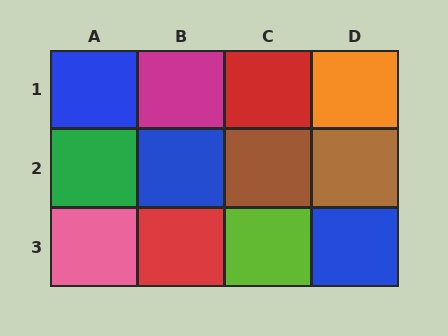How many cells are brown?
2 cells are brown.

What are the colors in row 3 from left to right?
Pink, red, lime, blue.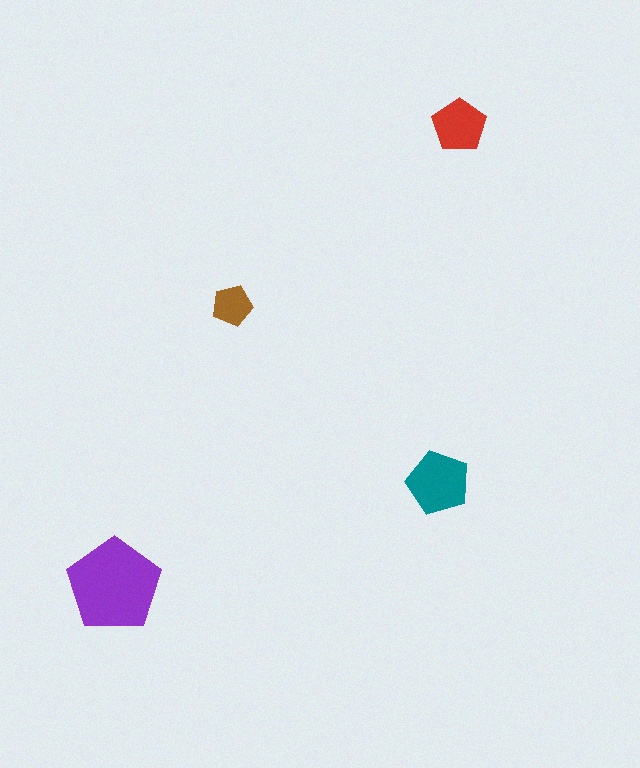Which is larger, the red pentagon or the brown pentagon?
The red one.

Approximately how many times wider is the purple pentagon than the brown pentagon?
About 2.5 times wider.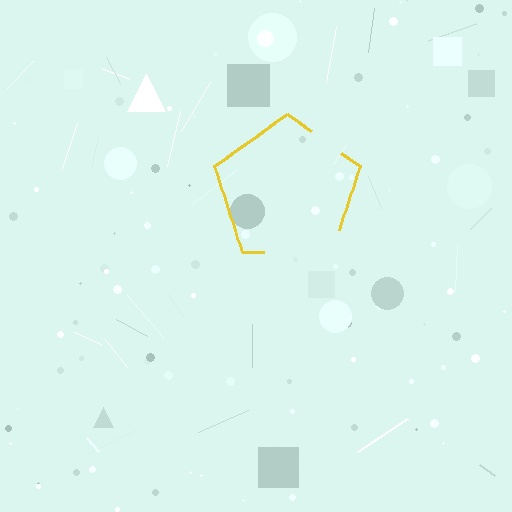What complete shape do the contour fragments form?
The contour fragments form a pentagon.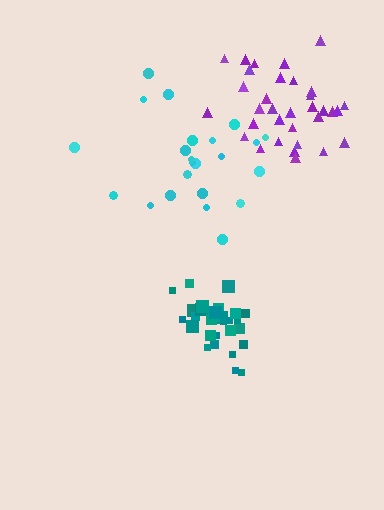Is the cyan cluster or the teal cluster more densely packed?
Teal.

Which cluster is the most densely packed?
Teal.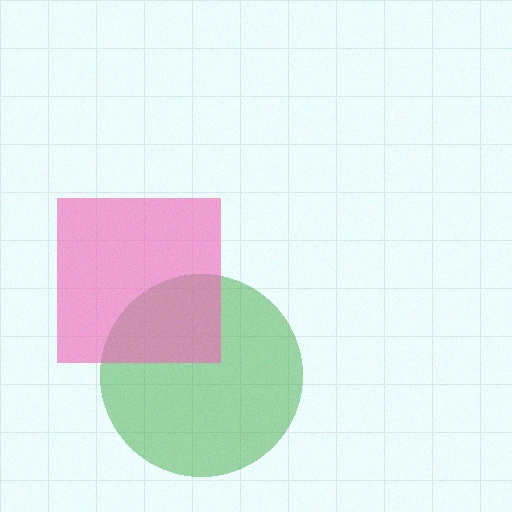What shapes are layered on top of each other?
The layered shapes are: a green circle, a pink square.